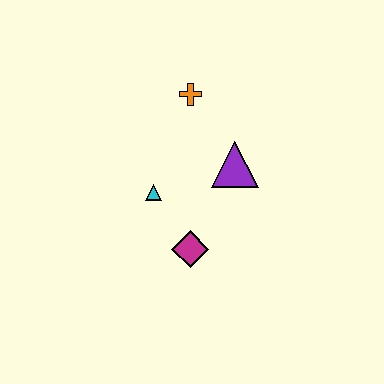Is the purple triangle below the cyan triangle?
No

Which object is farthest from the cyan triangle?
The orange cross is farthest from the cyan triangle.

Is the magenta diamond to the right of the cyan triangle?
Yes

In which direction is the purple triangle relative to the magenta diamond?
The purple triangle is above the magenta diamond.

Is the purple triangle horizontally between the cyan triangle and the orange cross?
No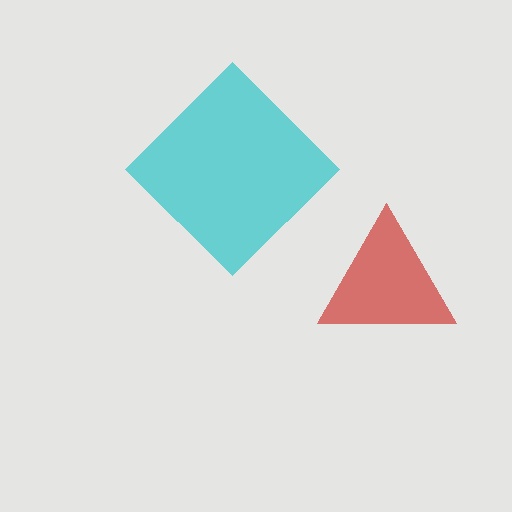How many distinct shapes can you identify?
There are 2 distinct shapes: a cyan diamond, a red triangle.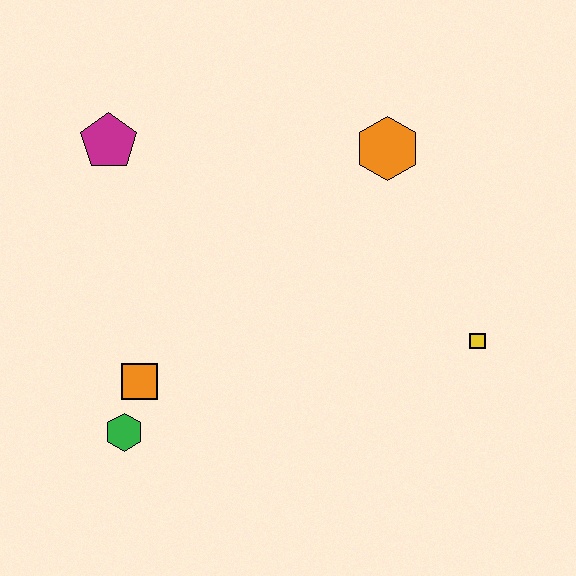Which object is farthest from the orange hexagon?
The green hexagon is farthest from the orange hexagon.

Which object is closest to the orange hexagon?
The yellow square is closest to the orange hexagon.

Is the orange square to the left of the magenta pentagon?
No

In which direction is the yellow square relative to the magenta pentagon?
The yellow square is to the right of the magenta pentagon.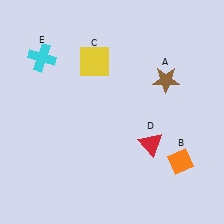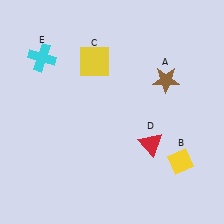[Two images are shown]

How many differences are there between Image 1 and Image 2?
There is 1 difference between the two images.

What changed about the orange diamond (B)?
In Image 1, B is orange. In Image 2, it changed to yellow.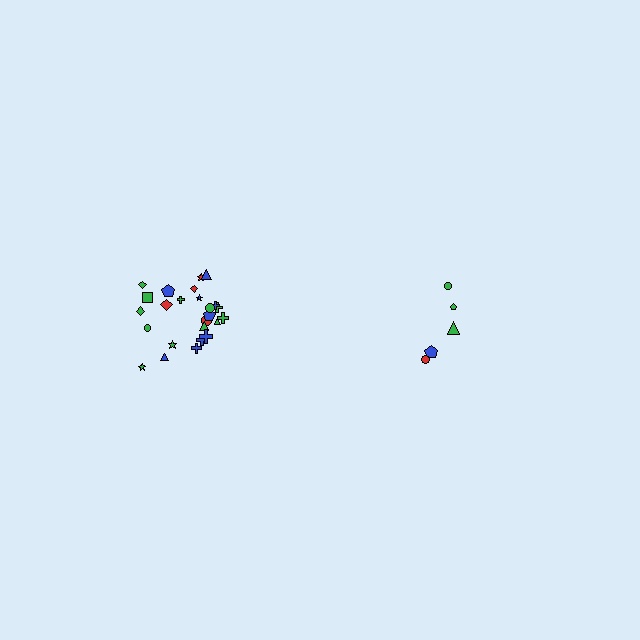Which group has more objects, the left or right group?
The left group.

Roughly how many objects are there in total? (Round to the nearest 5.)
Roughly 30 objects in total.